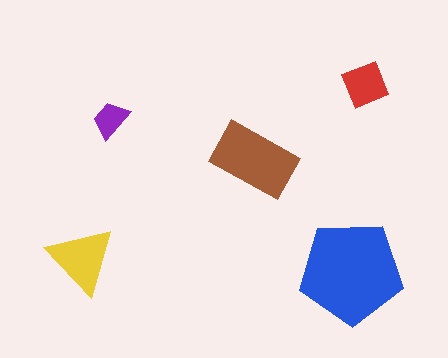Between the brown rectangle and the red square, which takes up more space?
The brown rectangle.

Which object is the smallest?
The purple trapezoid.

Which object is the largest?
The blue pentagon.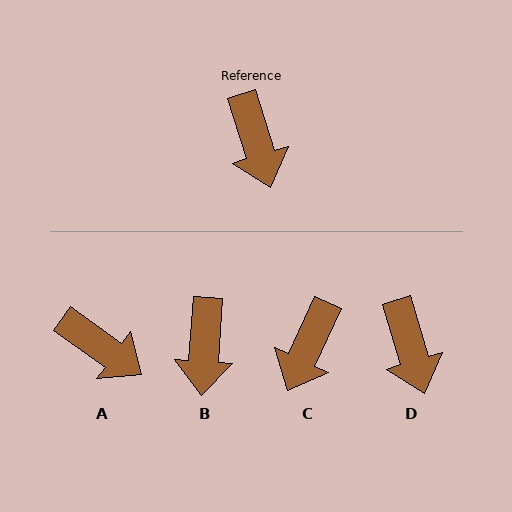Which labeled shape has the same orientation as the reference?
D.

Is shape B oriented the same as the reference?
No, it is off by about 21 degrees.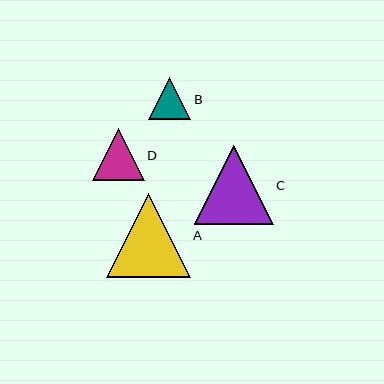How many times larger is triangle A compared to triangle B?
Triangle A is approximately 2.0 times the size of triangle B.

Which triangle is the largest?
Triangle A is the largest with a size of approximately 84 pixels.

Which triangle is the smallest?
Triangle B is the smallest with a size of approximately 42 pixels.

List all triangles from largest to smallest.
From largest to smallest: A, C, D, B.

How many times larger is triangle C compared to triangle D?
Triangle C is approximately 1.5 times the size of triangle D.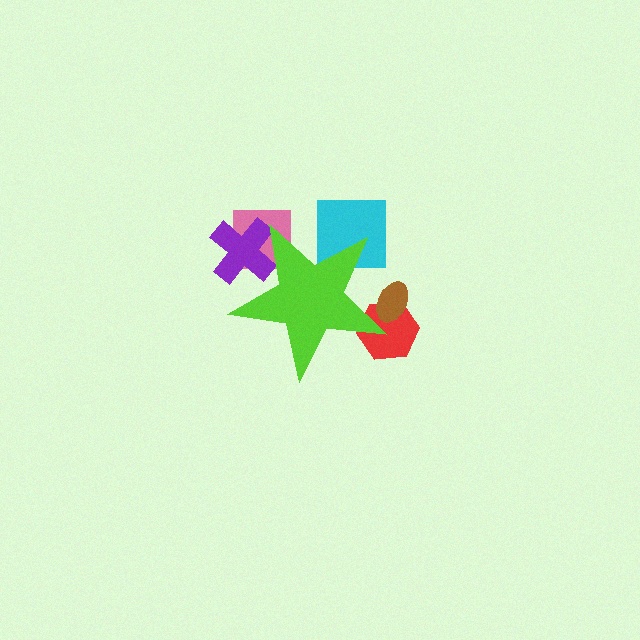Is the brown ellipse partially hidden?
Yes, the brown ellipse is partially hidden behind the lime star.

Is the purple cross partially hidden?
Yes, the purple cross is partially hidden behind the lime star.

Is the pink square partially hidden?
Yes, the pink square is partially hidden behind the lime star.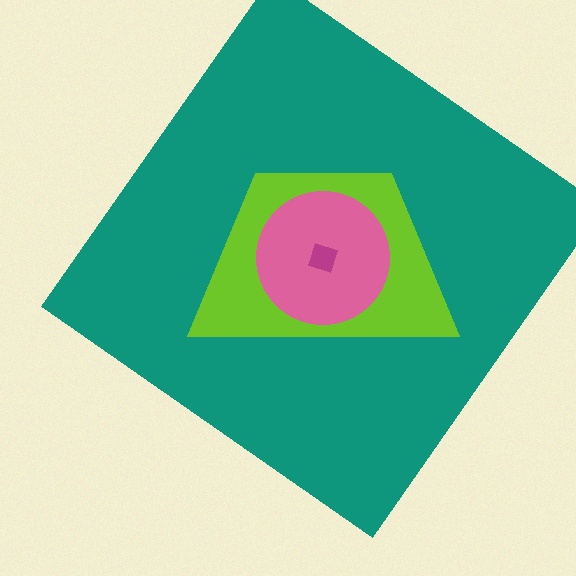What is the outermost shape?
The teal diamond.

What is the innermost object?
The magenta diamond.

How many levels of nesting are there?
4.